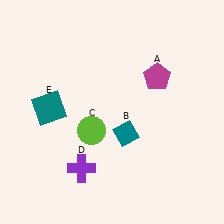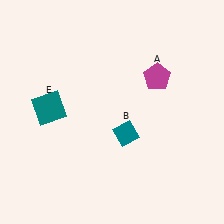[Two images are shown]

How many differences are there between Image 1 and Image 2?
There are 2 differences between the two images.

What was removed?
The lime circle (C), the purple cross (D) were removed in Image 2.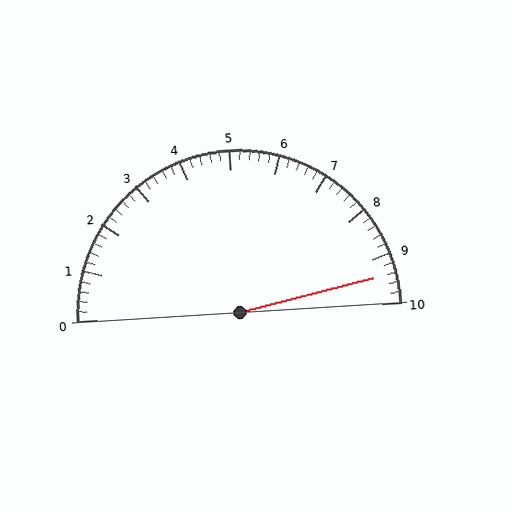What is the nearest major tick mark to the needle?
The nearest major tick mark is 9.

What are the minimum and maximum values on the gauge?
The gauge ranges from 0 to 10.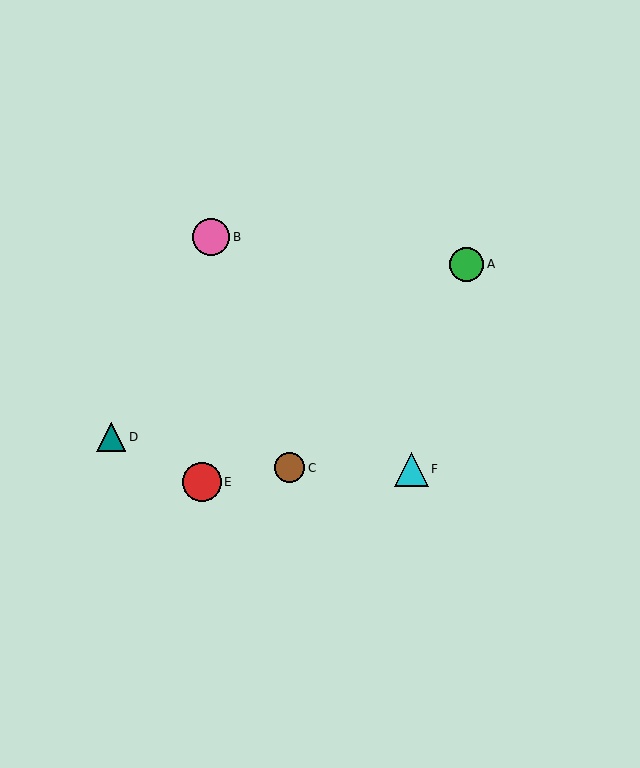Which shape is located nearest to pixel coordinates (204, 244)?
The pink circle (labeled B) at (211, 237) is nearest to that location.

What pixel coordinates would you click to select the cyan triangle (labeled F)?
Click at (411, 469) to select the cyan triangle F.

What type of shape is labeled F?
Shape F is a cyan triangle.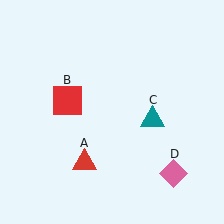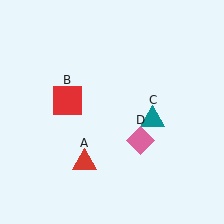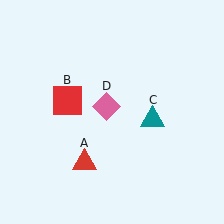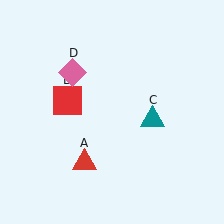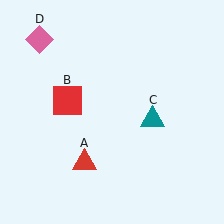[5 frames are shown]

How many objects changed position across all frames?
1 object changed position: pink diamond (object D).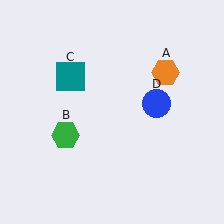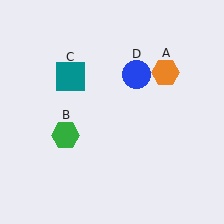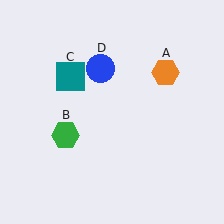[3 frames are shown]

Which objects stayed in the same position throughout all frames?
Orange hexagon (object A) and green hexagon (object B) and teal square (object C) remained stationary.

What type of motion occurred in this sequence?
The blue circle (object D) rotated counterclockwise around the center of the scene.